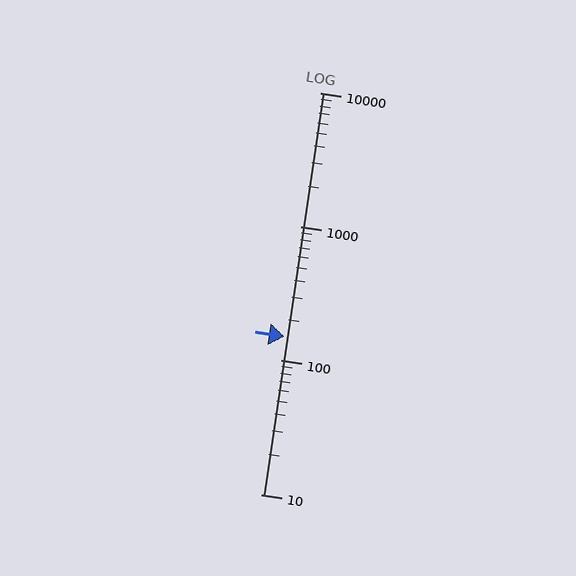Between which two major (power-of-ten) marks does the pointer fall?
The pointer is between 100 and 1000.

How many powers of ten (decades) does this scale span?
The scale spans 3 decades, from 10 to 10000.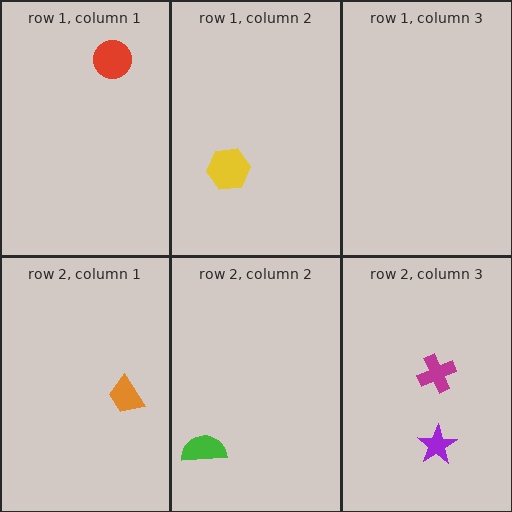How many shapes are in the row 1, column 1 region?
1.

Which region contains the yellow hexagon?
The row 1, column 2 region.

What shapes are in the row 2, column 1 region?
The orange trapezoid.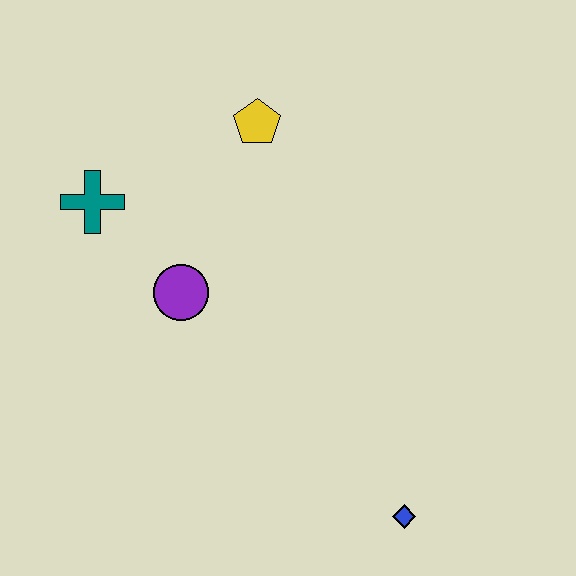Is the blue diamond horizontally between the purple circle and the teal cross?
No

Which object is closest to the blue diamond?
The purple circle is closest to the blue diamond.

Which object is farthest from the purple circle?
The blue diamond is farthest from the purple circle.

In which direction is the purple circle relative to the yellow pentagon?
The purple circle is below the yellow pentagon.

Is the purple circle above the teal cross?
No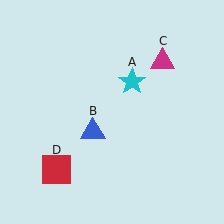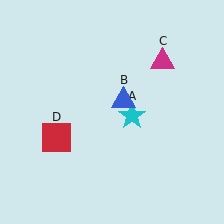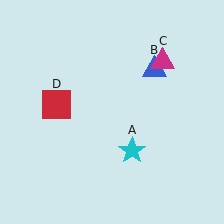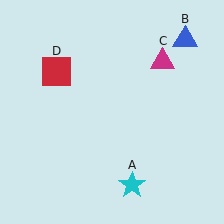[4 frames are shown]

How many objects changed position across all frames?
3 objects changed position: cyan star (object A), blue triangle (object B), red square (object D).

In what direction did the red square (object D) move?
The red square (object D) moved up.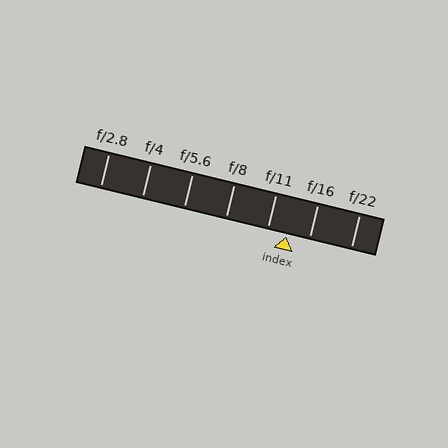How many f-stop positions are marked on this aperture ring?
There are 7 f-stop positions marked.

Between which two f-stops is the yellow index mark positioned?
The index mark is between f/11 and f/16.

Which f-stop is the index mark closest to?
The index mark is closest to f/11.